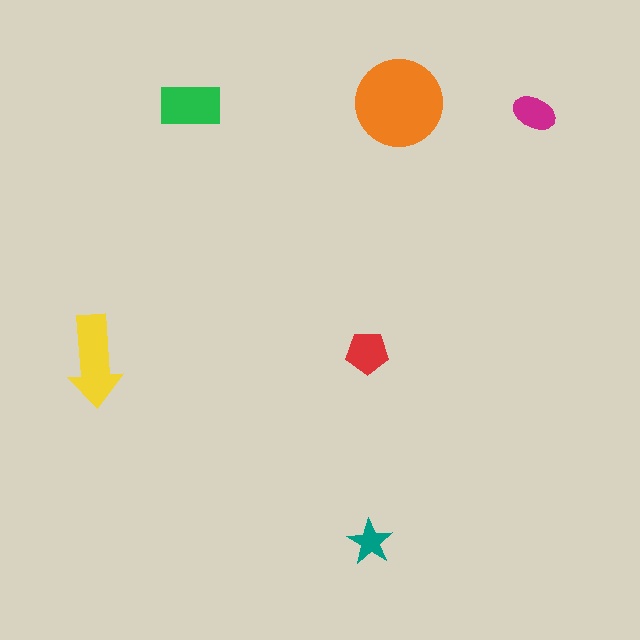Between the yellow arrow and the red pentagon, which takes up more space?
The yellow arrow.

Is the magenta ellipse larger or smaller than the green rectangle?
Smaller.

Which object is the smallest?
The teal star.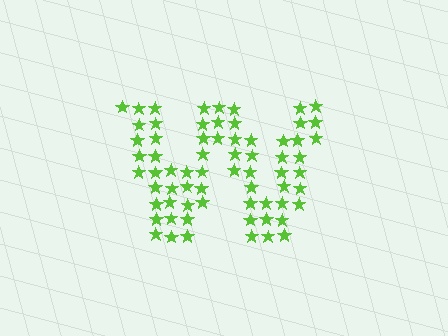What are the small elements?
The small elements are stars.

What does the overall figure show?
The overall figure shows the letter W.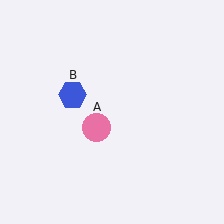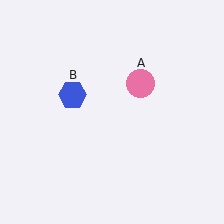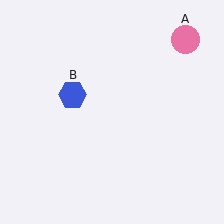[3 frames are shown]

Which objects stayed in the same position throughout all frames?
Blue hexagon (object B) remained stationary.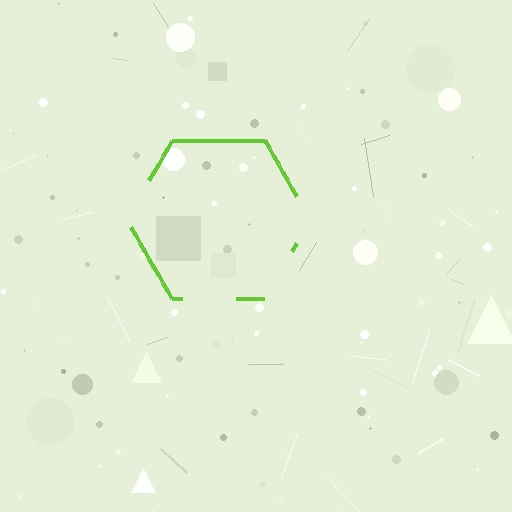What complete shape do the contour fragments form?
The contour fragments form a hexagon.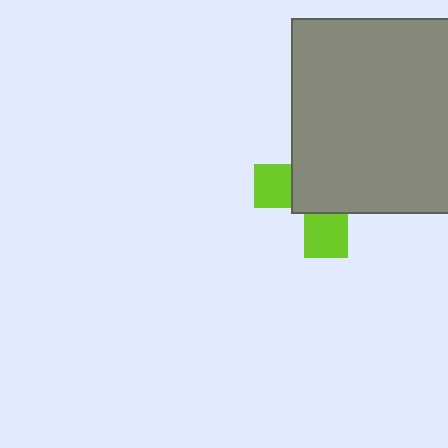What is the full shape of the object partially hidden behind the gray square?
The partially hidden object is a lime cross.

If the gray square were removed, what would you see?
You would see the complete lime cross.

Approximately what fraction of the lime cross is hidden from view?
Roughly 66% of the lime cross is hidden behind the gray square.